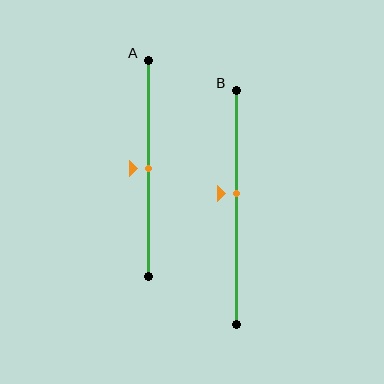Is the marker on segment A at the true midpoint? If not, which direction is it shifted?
Yes, the marker on segment A is at the true midpoint.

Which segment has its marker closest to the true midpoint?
Segment A has its marker closest to the true midpoint.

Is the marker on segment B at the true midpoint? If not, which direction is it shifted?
No, the marker on segment B is shifted upward by about 6% of the segment length.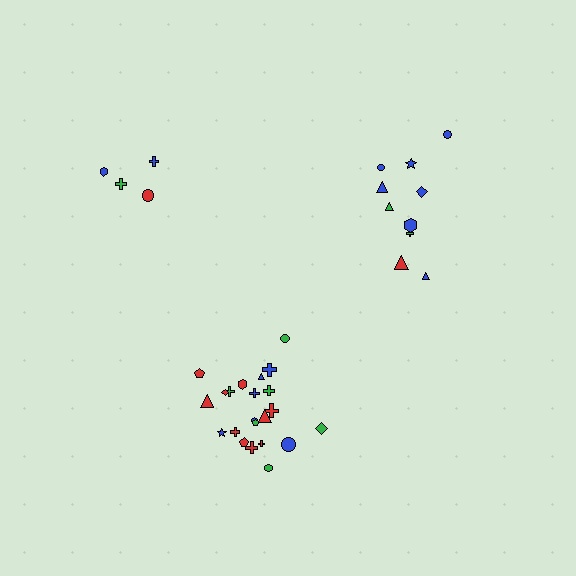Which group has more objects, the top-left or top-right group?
The top-right group.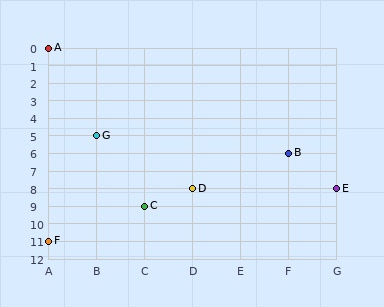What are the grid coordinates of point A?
Point A is at grid coordinates (A, 0).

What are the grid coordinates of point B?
Point B is at grid coordinates (F, 6).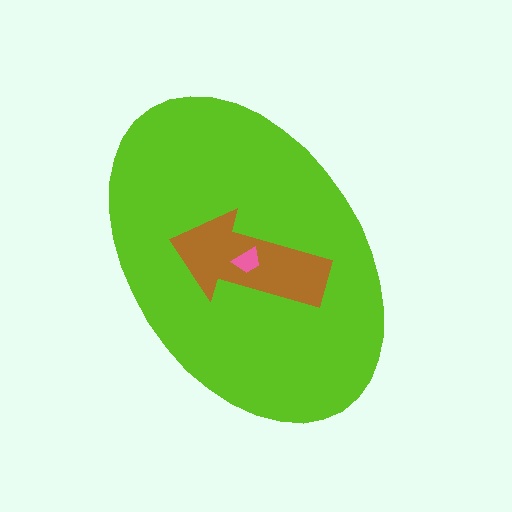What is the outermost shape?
The lime ellipse.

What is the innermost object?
The pink trapezoid.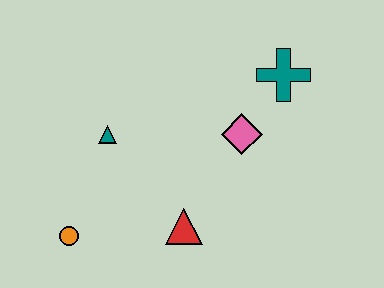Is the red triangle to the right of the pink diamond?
No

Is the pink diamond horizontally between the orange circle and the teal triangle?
No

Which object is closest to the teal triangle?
The orange circle is closest to the teal triangle.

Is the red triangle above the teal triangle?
No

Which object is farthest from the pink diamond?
The orange circle is farthest from the pink diamond.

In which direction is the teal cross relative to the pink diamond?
The teal cross is above the pink diamond.